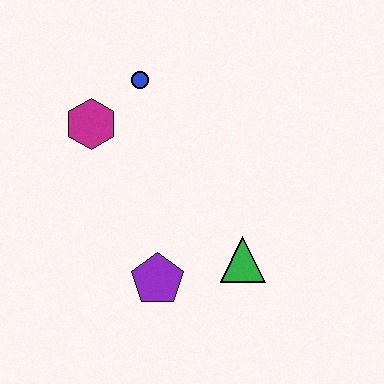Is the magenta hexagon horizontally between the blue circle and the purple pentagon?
No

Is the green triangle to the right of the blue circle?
Yes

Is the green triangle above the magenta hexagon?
No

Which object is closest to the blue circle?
The magenta hexagon is closest to the blue circle.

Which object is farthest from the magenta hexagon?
The green triangle is farthest from the magenta hexagon.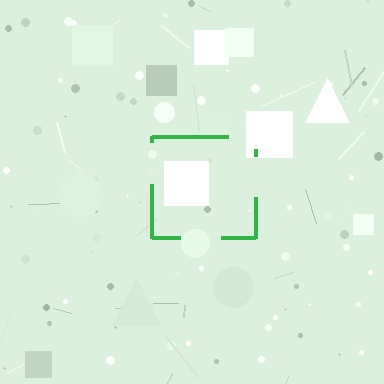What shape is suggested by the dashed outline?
The dashed outline suggests a square.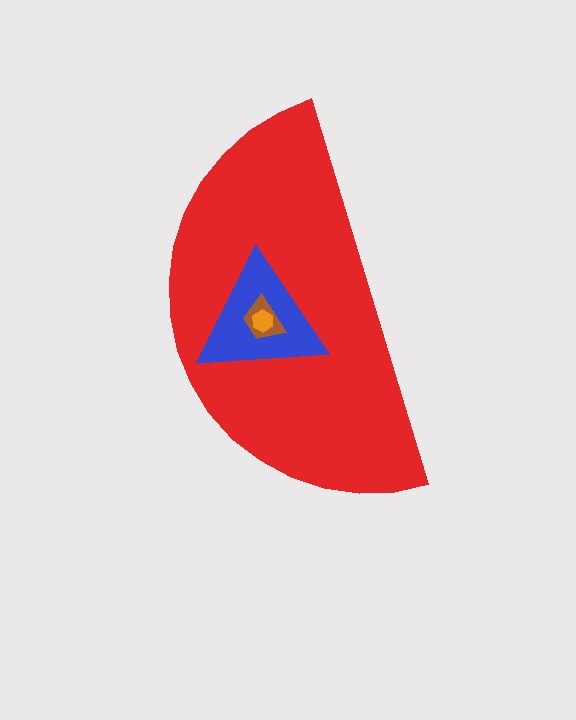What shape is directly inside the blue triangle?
The brown trapezoid.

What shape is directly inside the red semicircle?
The blue triangle.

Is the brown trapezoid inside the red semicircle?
Yes.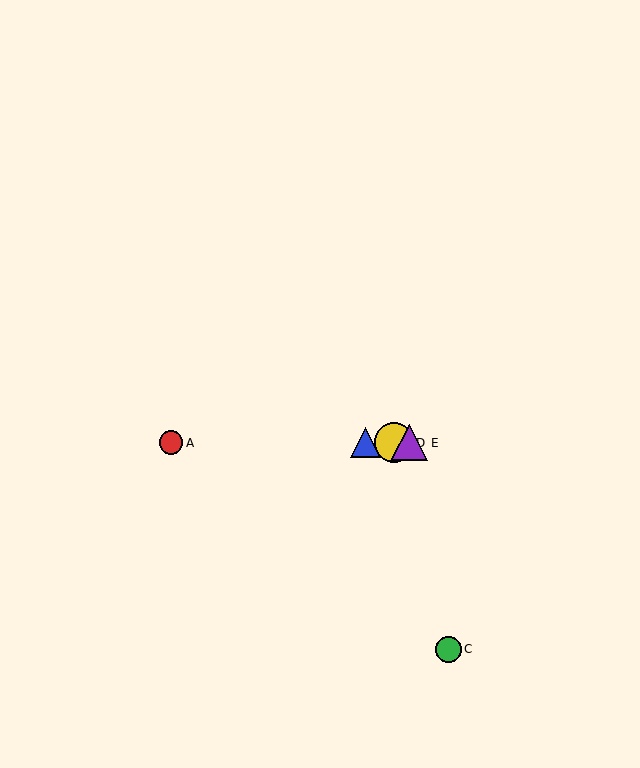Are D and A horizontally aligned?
Yes, both are at y≈443.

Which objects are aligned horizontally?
Objects A, B, D, E are aligned horizontally.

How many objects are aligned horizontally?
4 objects (A, B, D, E) are aligned horizontally.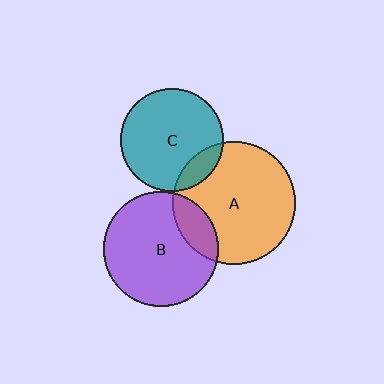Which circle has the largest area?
Circle A (orange).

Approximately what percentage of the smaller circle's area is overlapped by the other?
Approximately 20%.